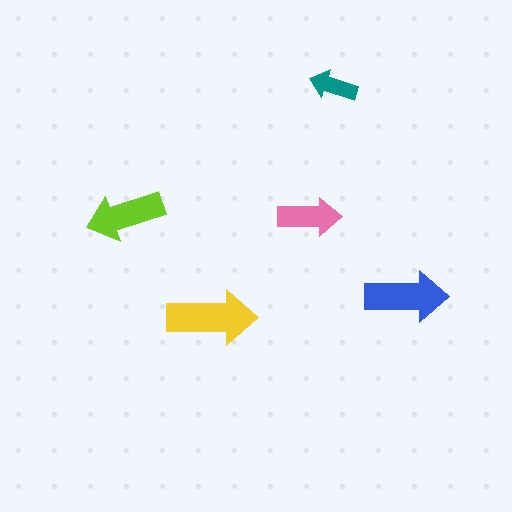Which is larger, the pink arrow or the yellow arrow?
The yellow one.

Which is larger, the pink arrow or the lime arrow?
The lime one.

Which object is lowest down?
The yellow arrow is bottommost.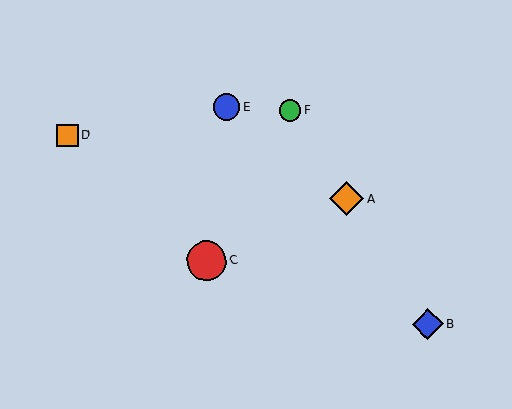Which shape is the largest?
The red circle (labeled C) is the largest.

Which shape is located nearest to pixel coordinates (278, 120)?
The green circle (labeled F) at (290, 110) is nearest to that location.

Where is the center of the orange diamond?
The center of the orange diamond is at (347, 199).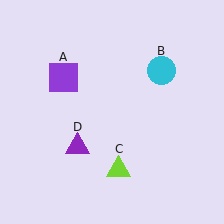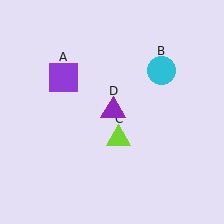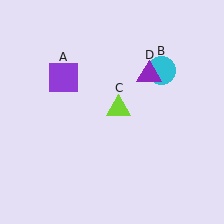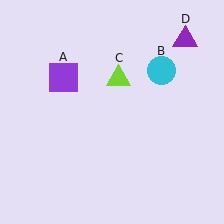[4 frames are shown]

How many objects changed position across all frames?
2 objects changed position: lime triangle (object C), purple triangle (object D).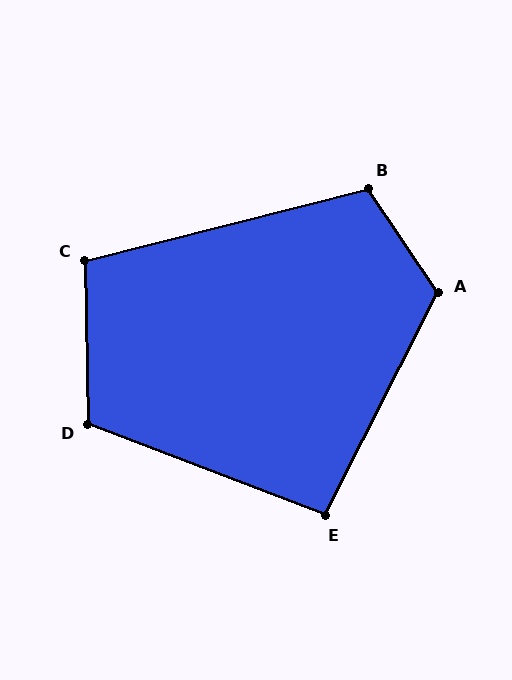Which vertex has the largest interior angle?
A, at approximately 119 degrees.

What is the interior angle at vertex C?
Approximately 103 degrees (obtuse).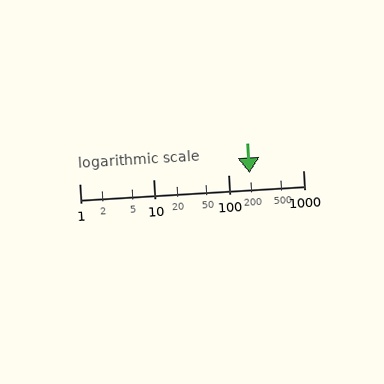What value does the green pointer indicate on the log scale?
The pointer indicates approximately 190.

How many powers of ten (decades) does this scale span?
The scale spans 3 decades, from 1 to 1000.